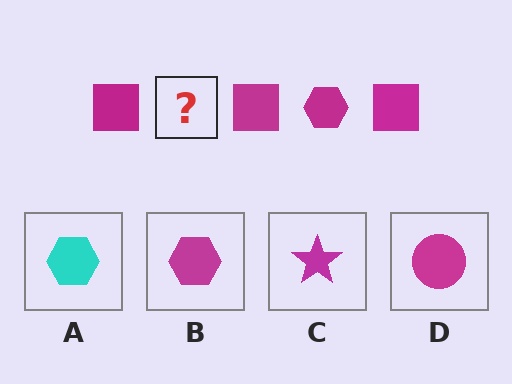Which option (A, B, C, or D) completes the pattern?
B.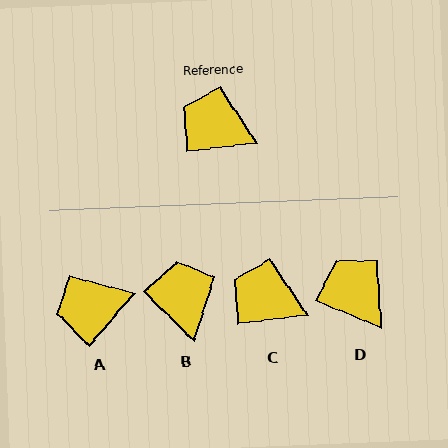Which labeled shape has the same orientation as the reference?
C.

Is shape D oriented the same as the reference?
No, it is off by about 30 degrees.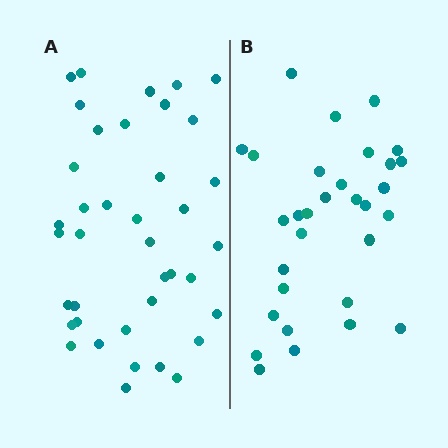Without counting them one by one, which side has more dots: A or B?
Region A (the left region) has more dots.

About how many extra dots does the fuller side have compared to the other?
Region A has roughly 8 or so more dots than region B.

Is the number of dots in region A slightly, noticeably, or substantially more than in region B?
Region A has noticeably more, but not dramatically so. The ratio is roughly 1.3 to 1.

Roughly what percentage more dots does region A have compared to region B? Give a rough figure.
About 25% more.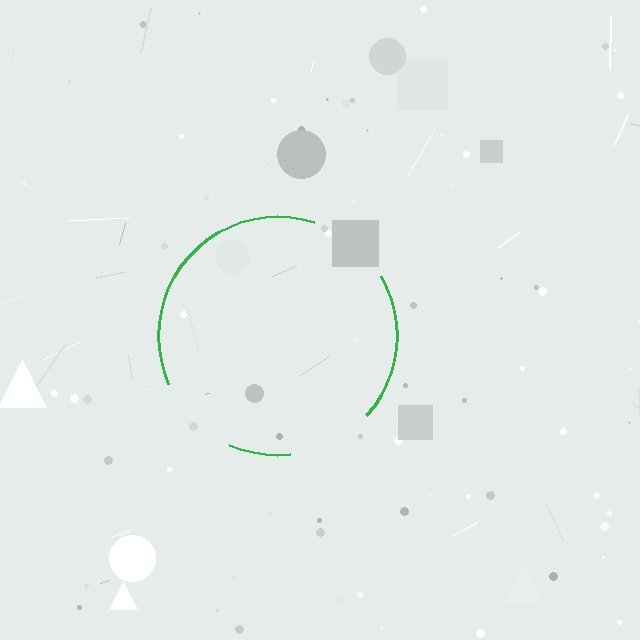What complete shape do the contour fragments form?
The contour fragments form a circle.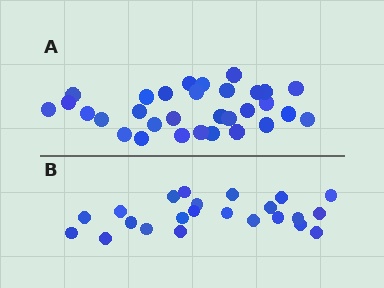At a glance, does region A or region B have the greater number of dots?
Region A (the top region) has more dots.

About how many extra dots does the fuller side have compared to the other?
Region A has roughly 8 or so more dots than region B.